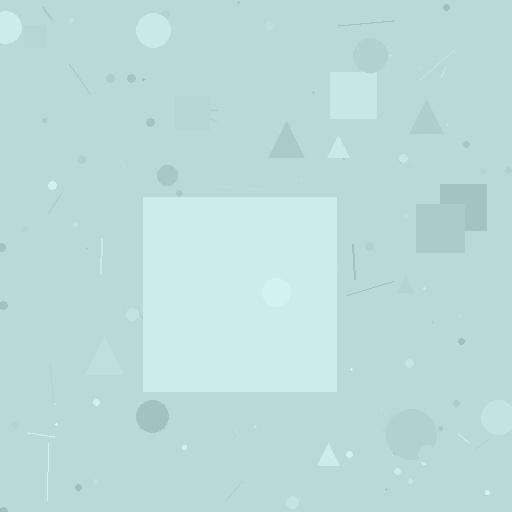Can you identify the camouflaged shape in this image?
The camouflaged shape is a square.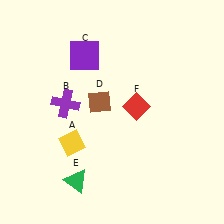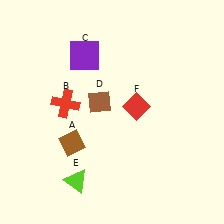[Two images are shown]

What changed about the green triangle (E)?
In Image 1, E is green. In Image 2, it changed to lime.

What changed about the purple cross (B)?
In Image 1, B is purple. In Image 2, it changed to red.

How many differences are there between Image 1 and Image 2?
There are 3 differences between the two images.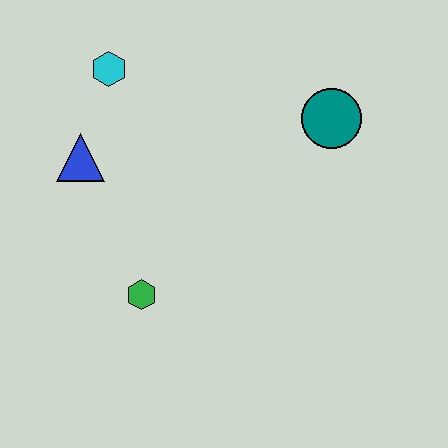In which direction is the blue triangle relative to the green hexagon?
The blue triangle is above the green hexagon.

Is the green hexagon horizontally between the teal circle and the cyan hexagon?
Yes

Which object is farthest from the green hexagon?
The teal circle is farthest from the green hexagon.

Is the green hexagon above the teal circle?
No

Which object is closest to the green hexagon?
The blue triangle is closest to the green hexagon.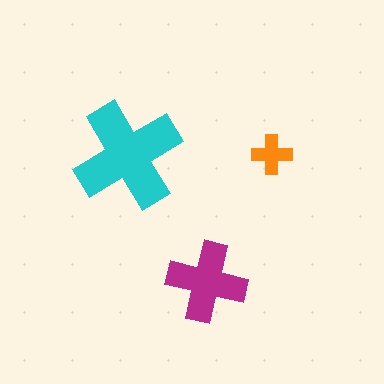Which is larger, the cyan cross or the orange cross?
The cyan one.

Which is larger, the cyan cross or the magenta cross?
The cyan one.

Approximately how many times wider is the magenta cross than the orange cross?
About 2 times wider.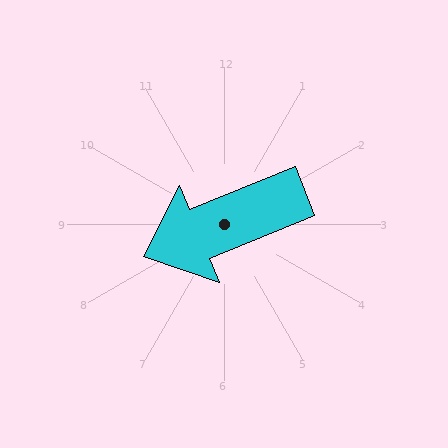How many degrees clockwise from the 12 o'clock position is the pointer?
Approximately 248 degrees.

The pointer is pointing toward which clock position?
Roughly 8 o'clock.